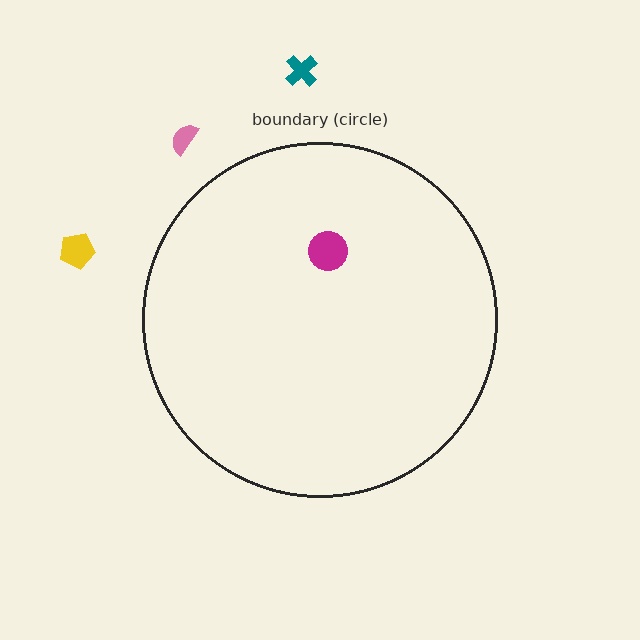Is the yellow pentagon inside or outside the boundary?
Outside.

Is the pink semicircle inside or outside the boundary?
Outside.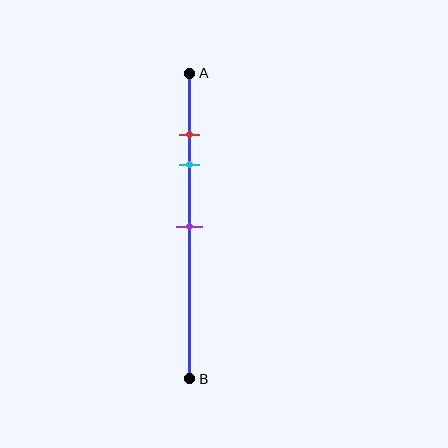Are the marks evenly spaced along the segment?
No, the marks are not evenly spaced.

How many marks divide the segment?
There are 3 marks dividing the segment.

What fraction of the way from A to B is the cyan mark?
The cyan mark is approximately 30% (0.3) of the way from A to B.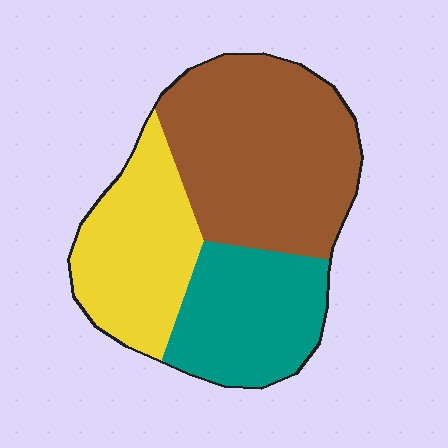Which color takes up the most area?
Brown, at roughly 45%.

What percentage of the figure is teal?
Teal takes up between a quarter and a half of the figure.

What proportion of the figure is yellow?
Yellow covers roughly 30% of the figure.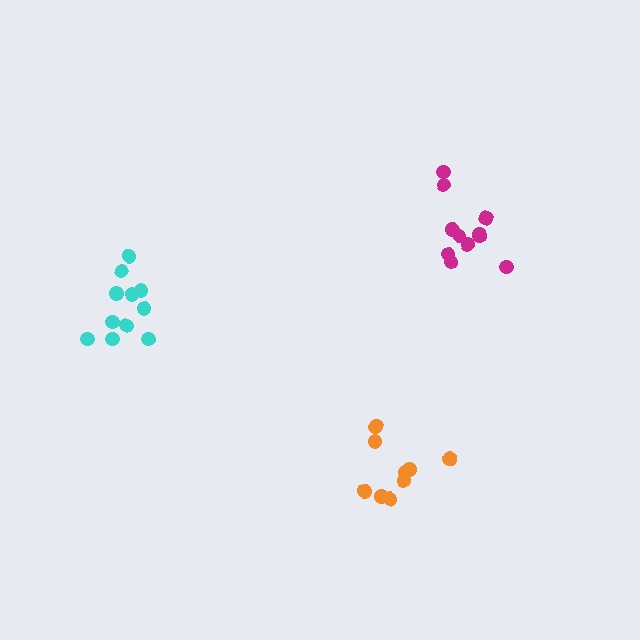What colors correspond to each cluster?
The clusters are colored: magenta, orange, cyan.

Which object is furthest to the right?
The magenta cluster is rightmost.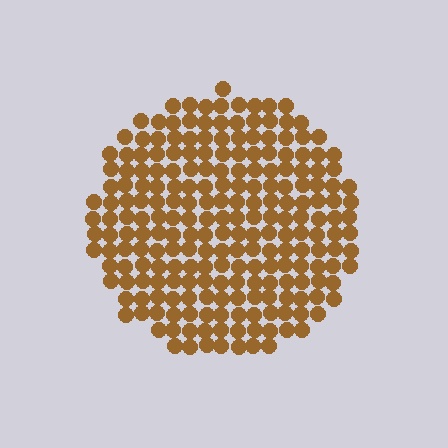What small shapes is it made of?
It is made of small circles.